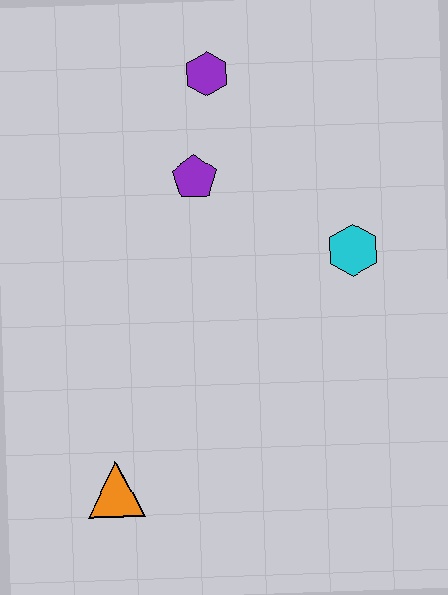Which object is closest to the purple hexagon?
The purple pentagon is closest to the purple hexagon.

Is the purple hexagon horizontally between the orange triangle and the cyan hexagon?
Yes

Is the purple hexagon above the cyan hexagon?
Yes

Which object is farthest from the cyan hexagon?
The orange triangle is farthest from the cyan hexagon.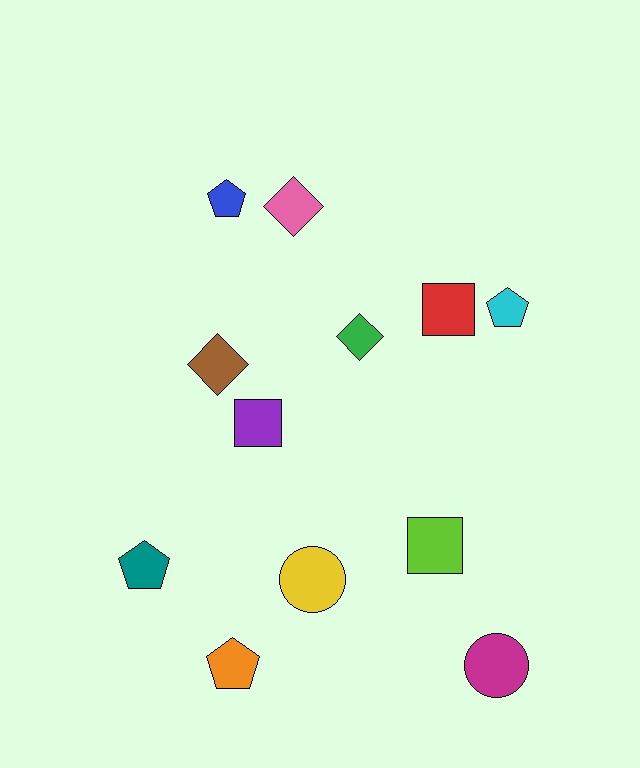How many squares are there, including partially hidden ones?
There are 3 squares.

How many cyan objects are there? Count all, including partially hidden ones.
There is 1 cyan object.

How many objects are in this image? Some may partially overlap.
There are 12 objects.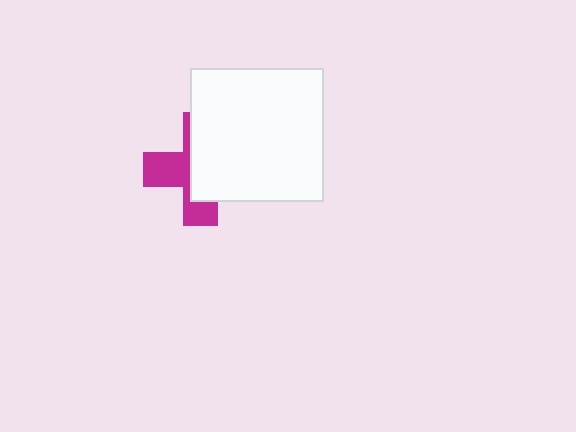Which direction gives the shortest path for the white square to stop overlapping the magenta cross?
Moving right gives the shortest separation.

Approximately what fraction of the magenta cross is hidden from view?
Roughly 59% of the magenta cross is hidden behind the white square.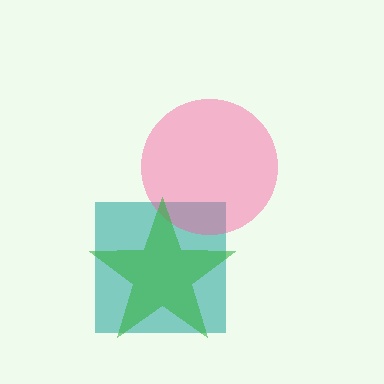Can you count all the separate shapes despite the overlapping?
Yes, there are 3 separate shapes.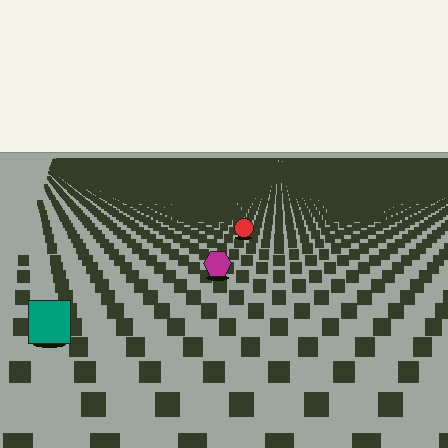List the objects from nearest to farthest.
From nearest to farthest: the teal square, the magenta hexagon, the red circle.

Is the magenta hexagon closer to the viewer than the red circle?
Yes. The magenta hexagon is closer — you can tell from the texture gradient: the ground texture is coarser near it.